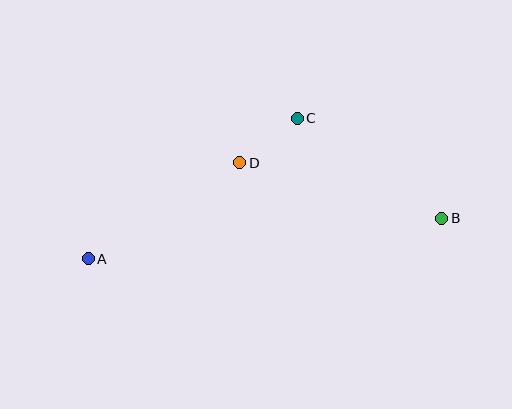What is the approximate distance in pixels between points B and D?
The distance between B and D is approximately 210 pixels.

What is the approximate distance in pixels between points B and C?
The distance between B and C is approximately 176 pixels.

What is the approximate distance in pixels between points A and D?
The distance between A and D is approximately 179 pixels.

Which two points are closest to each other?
Points C and D are closest to each other.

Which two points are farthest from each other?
Points A and B are farthest from each other.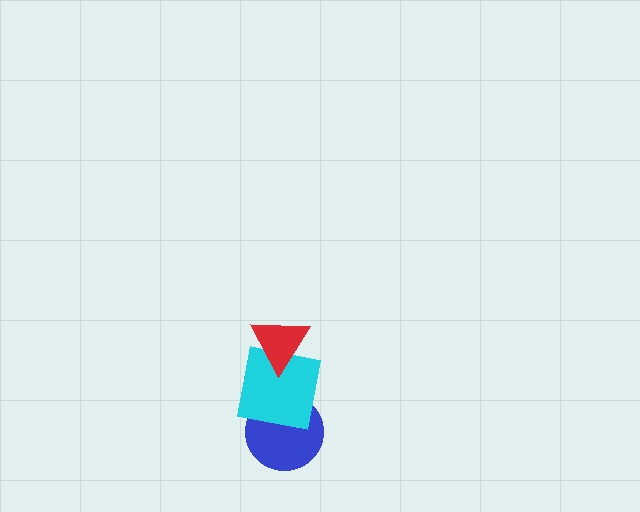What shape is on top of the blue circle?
The cyan square is on top of the blue circle.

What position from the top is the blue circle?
The blue circle is 3rd from the top.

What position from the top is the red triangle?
The red triangle is 1st from the top.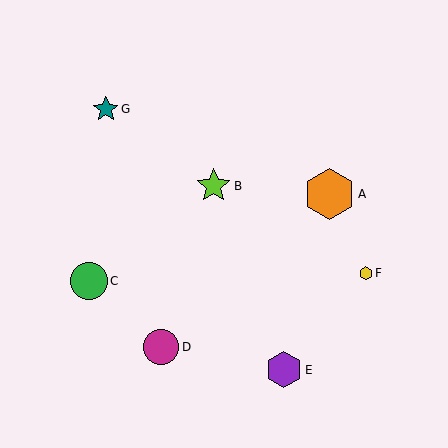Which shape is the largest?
The orange hexagon (labeled A) is the largest.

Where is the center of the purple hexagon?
The center of the purple hexagon is at (284, 370).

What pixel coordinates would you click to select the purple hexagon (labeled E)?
Click at (284, 370) to select the purple hexagon E.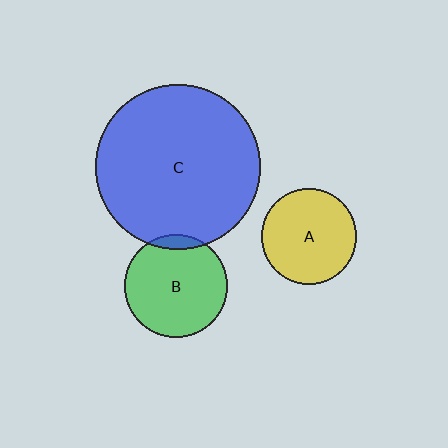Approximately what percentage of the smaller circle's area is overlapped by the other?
Approximately 5%.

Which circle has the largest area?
Circle C (blue).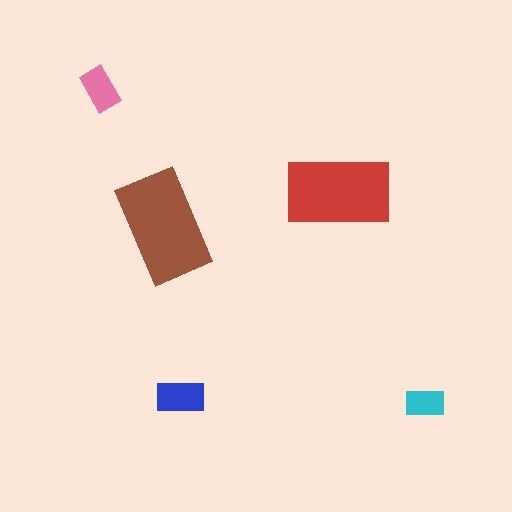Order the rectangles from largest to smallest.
the brown one, the red one, the blue one, the pink one, the cyan one.